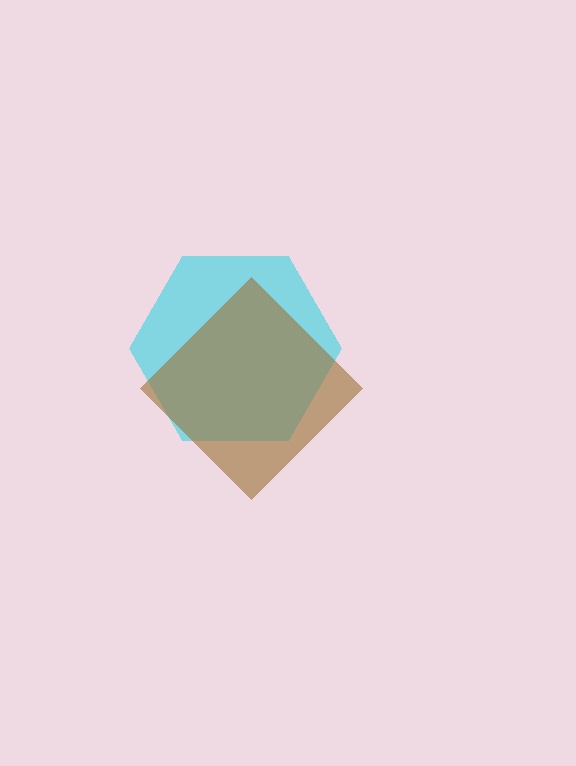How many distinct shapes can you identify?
There are 2 distinct shapes: a cyan hexagon, a brown diamond.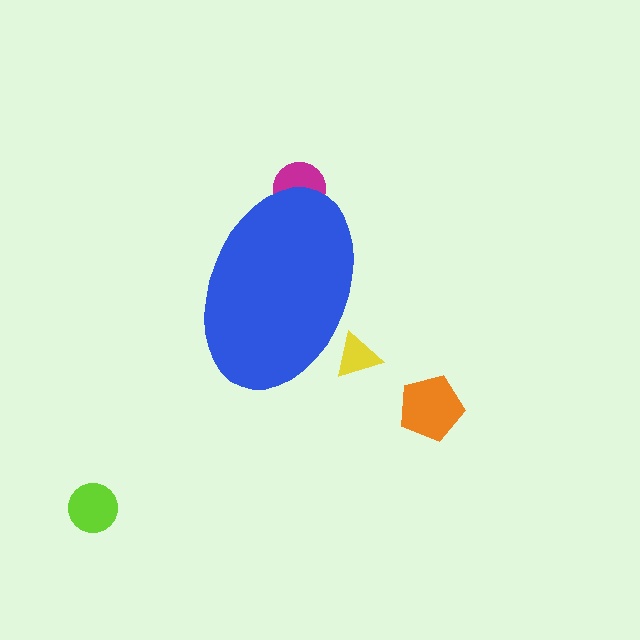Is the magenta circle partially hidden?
Yes, the magenta circle is partially hidden behind the blue ellipse.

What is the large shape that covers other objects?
A blue ellipse.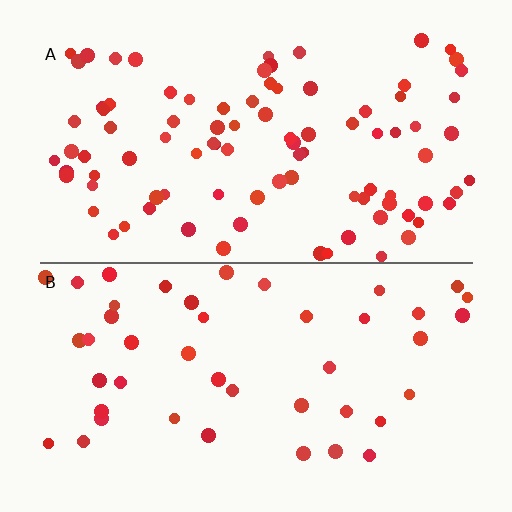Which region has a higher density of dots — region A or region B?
A (the top).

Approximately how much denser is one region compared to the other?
Approximately 2.0× — region A over region B.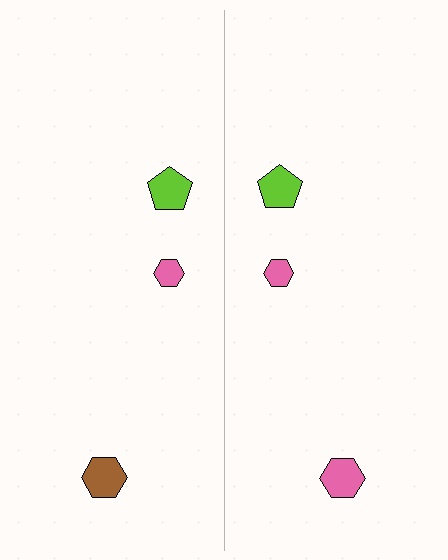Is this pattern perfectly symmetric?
No, the pattern is not perfectly symmetric. The pink hexagon on the right side breaks the symmetry — its mirror counterpart is brown.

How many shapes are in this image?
There are 6 shapes in this image.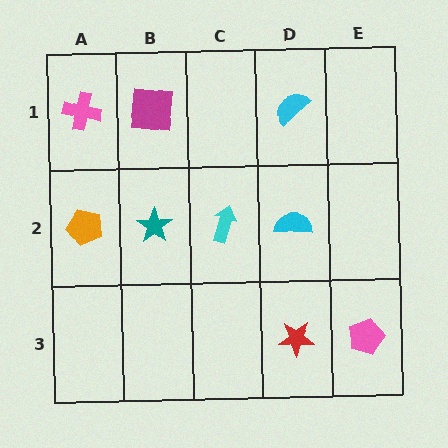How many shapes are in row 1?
3 shapes.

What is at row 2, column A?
An orange pentagon.